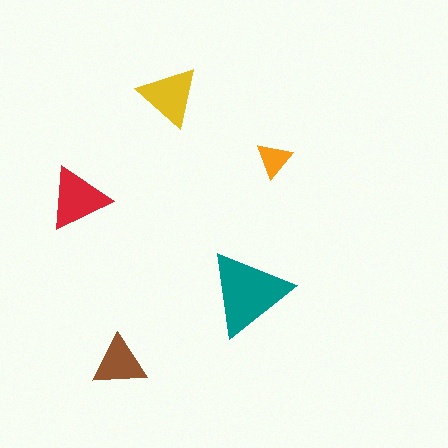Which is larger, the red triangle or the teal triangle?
The teal one.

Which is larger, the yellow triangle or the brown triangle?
The yellow one.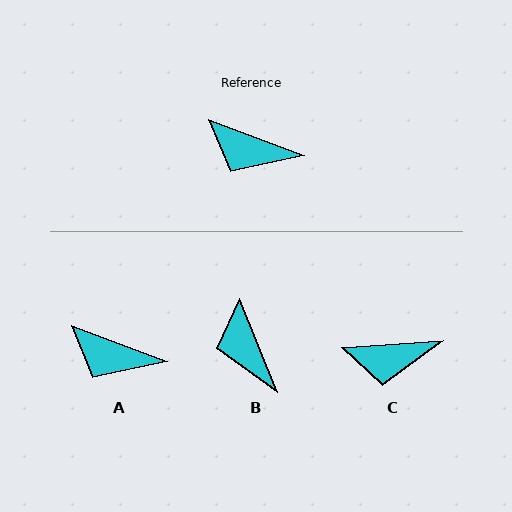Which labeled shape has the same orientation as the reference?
A.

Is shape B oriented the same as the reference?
No, it is off by about 47 degrees.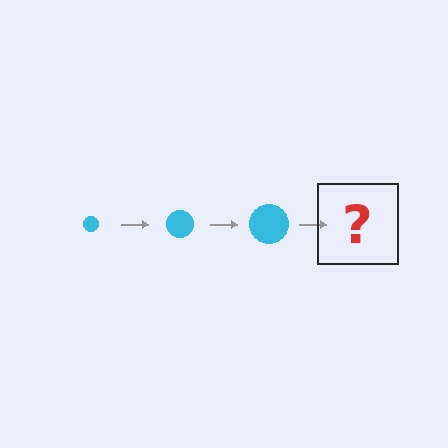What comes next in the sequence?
The next element should be a cyan circle, larger than the previous one.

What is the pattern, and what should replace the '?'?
The pattern is that the circle gets progressively larger each step. The '?' should be a cyan circle, larger than the previous one.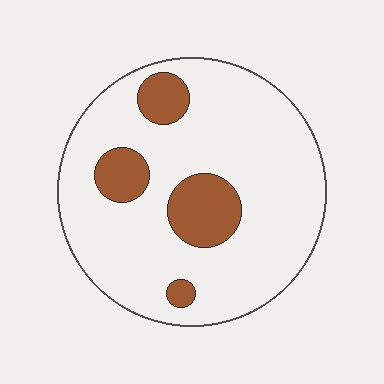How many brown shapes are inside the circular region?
4.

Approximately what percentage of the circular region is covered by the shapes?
Approximately 15%.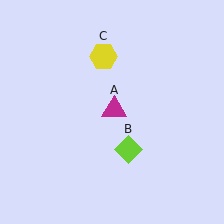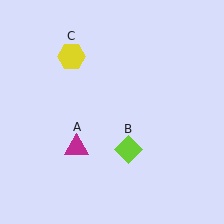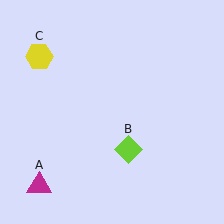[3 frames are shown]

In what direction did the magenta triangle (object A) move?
The magenta triangle (object A) moved down and to the left.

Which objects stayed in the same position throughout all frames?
Lime diamond (object B) remained stationary.